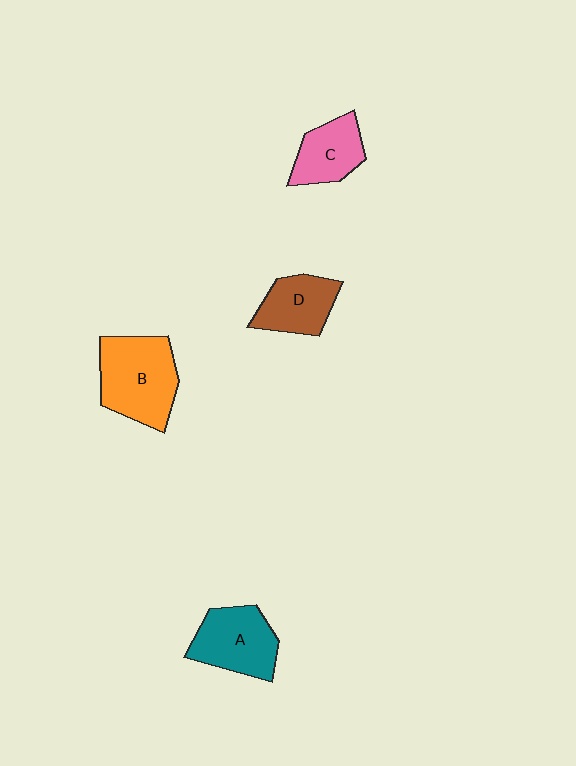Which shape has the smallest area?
Shape C (pink).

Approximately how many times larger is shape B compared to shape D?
Approximately 1.5 times.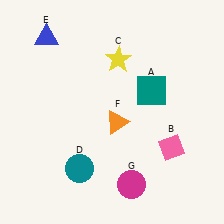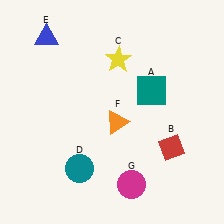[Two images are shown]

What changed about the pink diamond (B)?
In Image 1, B is pink. In Image 2, it changed to red.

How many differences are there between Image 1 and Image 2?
There is 1 difference between the two images.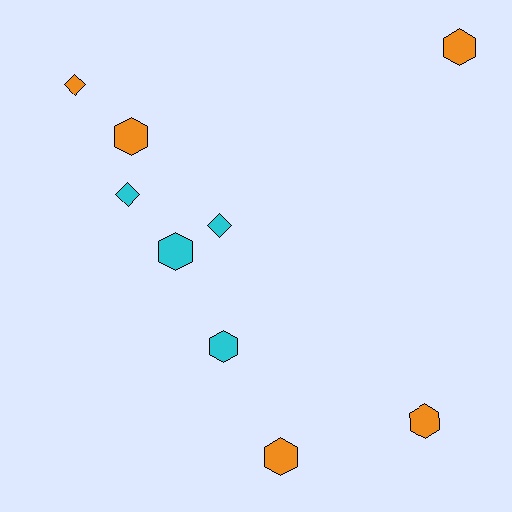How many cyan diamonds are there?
There are 2 cyan diamonds.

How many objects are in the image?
There are 9 objects.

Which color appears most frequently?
Orange, with 5 objects.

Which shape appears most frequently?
Hexagon, with 6 objects.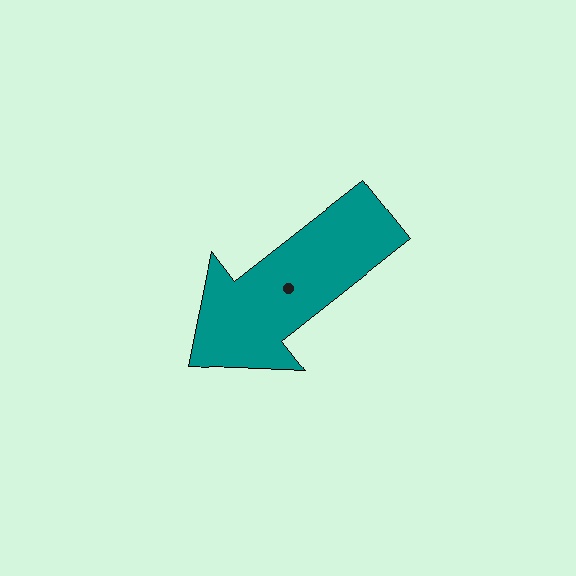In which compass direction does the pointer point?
Southwest.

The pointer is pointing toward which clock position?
Roughly 8 o'clock.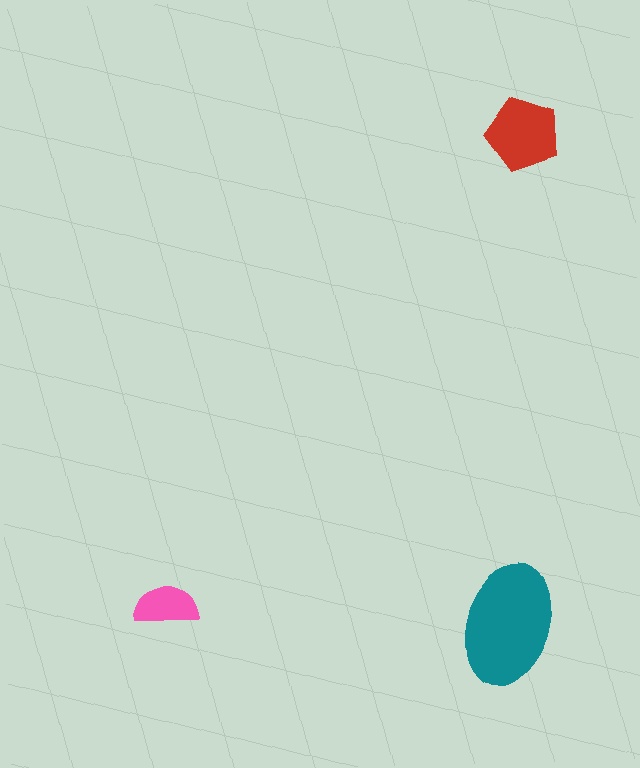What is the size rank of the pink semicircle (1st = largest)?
3rd.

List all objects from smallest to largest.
The pink semicircle, the red pentagon, the teal ellipse.